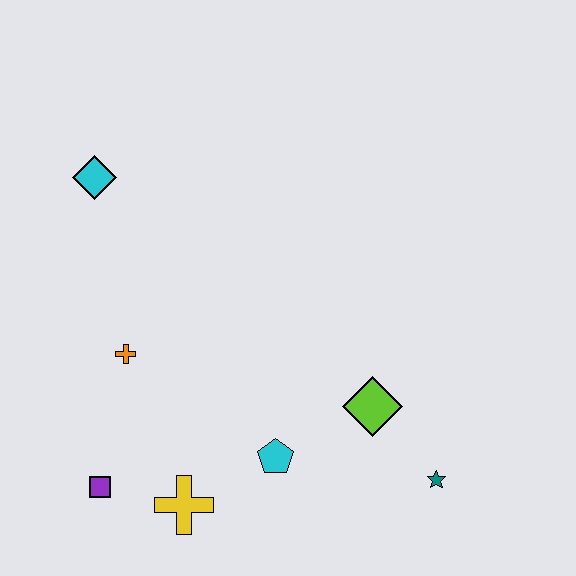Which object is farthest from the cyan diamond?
The teal star is farthest from the cyan diamond.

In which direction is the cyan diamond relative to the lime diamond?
The cyan diamond is to the left of the lime diamond.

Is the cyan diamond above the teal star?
Yes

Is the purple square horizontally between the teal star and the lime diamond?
No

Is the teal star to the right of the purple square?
Yes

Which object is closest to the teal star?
The lime diamond is closest to the teal star.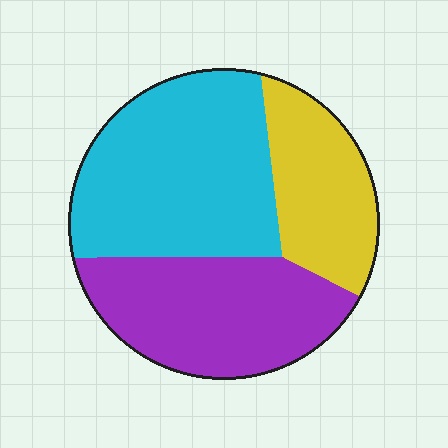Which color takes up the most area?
Cyan, at roughly 45%.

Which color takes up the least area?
Yellow, at roughly 25%.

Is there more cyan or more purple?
Cyan.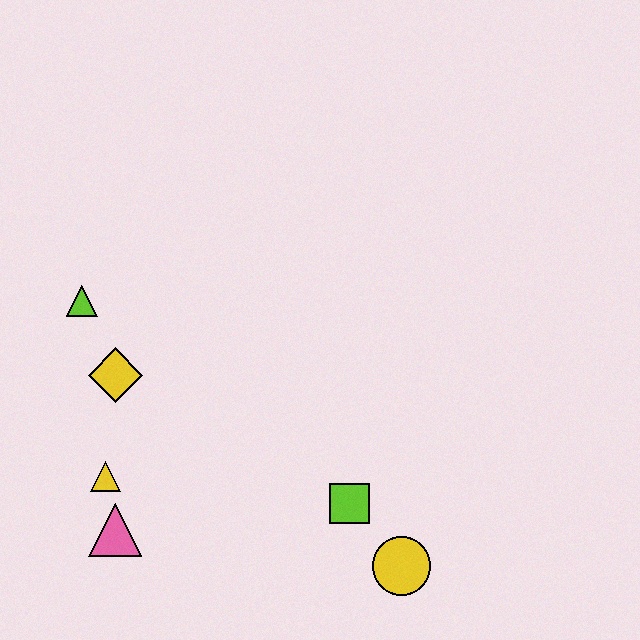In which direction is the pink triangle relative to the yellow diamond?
The pink triangle is below the yellow diamond.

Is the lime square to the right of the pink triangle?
Yes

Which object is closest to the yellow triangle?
The pink triangle is closest to the yellow triangle.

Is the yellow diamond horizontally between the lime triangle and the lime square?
Yes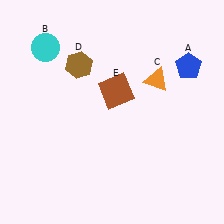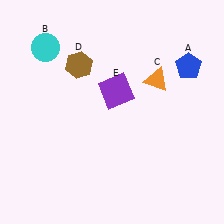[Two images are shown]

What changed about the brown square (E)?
In Image 1, E is brown. In Image 2, it changed to purple.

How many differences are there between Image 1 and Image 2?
There is 1 difference between the two images.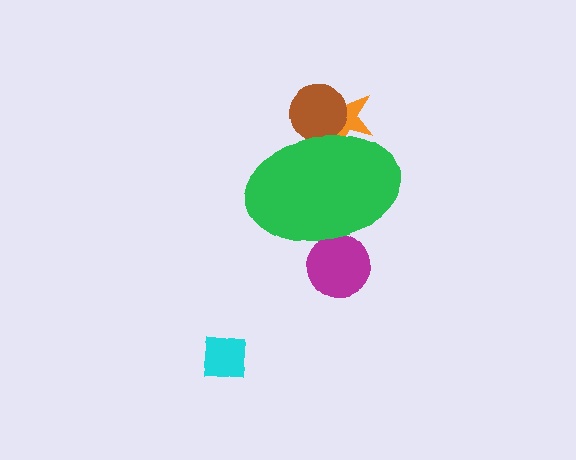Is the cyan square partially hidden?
No, the cyan square is fully visible.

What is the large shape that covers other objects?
A green ellipse.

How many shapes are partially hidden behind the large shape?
3 shapes are partially hidden.